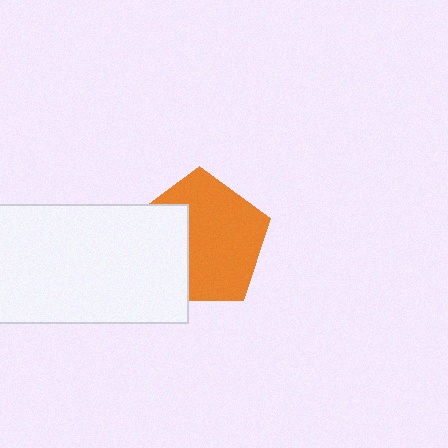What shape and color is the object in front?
The object in front is a white rectangle.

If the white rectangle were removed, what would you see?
You would see the complete orange pentagon.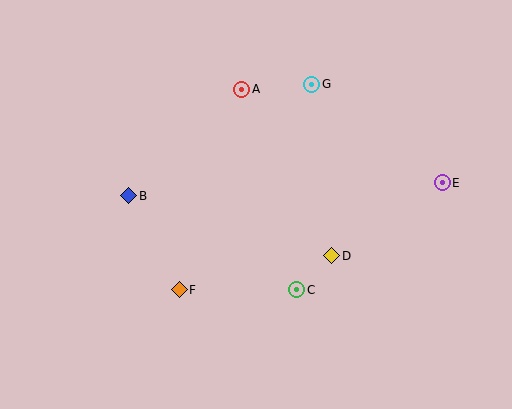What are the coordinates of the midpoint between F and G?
The midpoint between F and G is at (245, 187).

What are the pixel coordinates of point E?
Point E is at (442, 183).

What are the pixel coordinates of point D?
Point D is at (332, 256).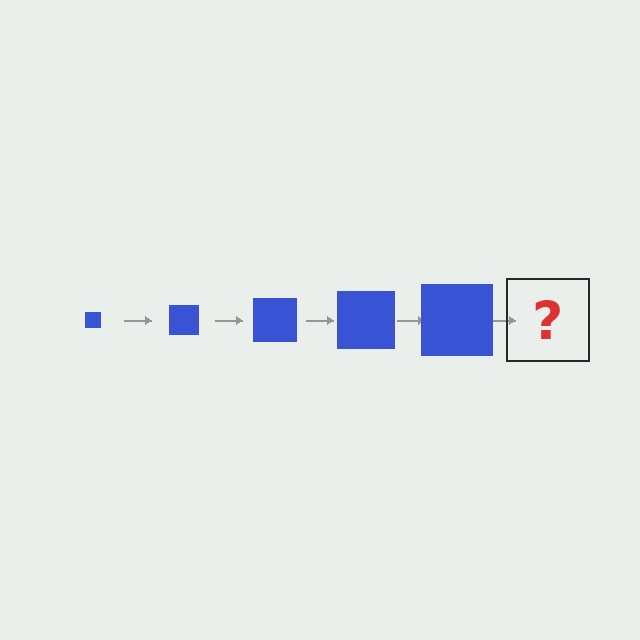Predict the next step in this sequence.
The next step is a blue square, larger than the previous one.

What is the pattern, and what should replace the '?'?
The pattern is that the square gets progressively larger each step. The '?' should be a blue square, larger than the previous one.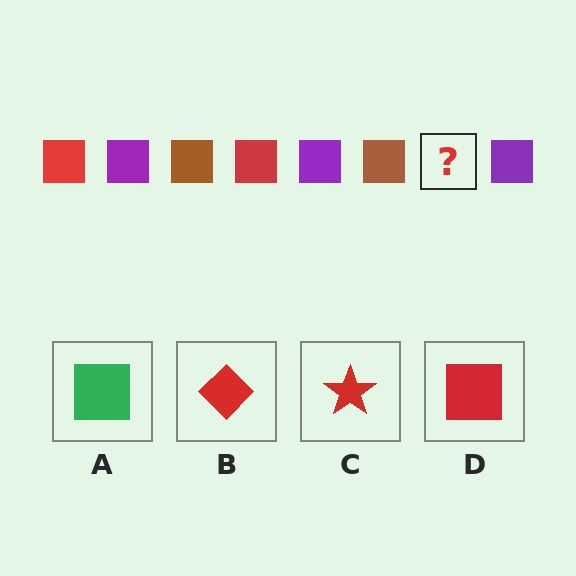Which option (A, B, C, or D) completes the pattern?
D.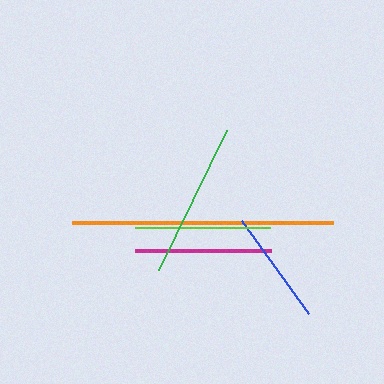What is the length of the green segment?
The green segment is approximately 155 pixels long.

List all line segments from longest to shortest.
From longest to shortest: orange, green, magenta, lime, blue.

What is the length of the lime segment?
The lime segment is approximately 135 pixels long.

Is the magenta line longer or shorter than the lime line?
The magenta line is longer than the lime line.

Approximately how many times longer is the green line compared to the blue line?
The green line is approximately 1.4 times the length of the blue line.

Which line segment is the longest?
The orange line is the longest at approximately 260 pixels.